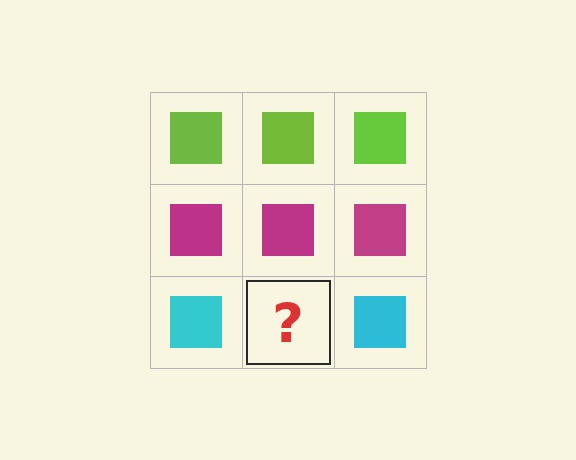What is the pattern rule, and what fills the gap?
The rule is that each row has a consistent color. The gap should be filled with a cyan square.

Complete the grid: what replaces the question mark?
The question mark should be replaced with a cyan square.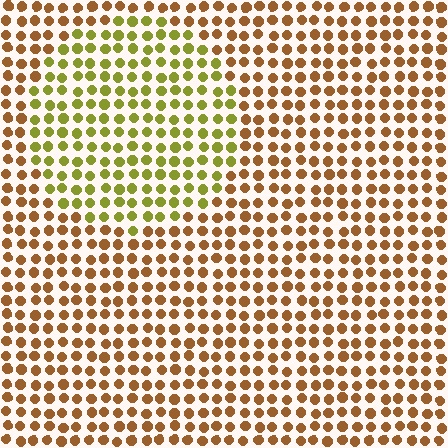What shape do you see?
I see a circle.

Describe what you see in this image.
The image is filled with small brown elements in a uniform arrangement. A circle-shaped region is visible where the elements are tinted to a slightly different hue, forming a subtle color boundary.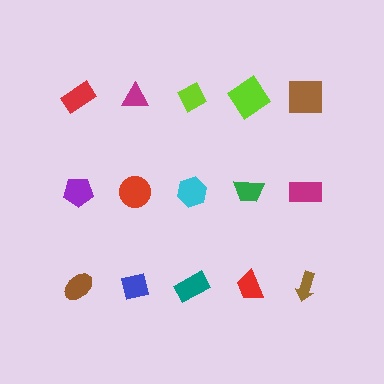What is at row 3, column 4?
A red trapezoid.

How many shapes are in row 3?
5 shapes.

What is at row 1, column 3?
A lime diamond.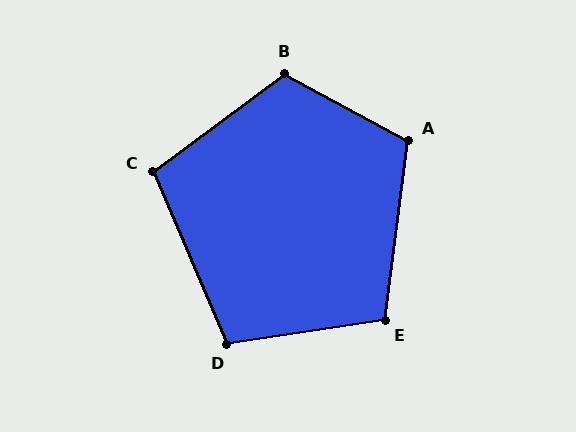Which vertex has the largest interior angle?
B, at approximately 115 degrees.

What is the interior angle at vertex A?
Approximately 111 degrees (obtuse).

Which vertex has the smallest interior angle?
C, at approximately 103 degrees.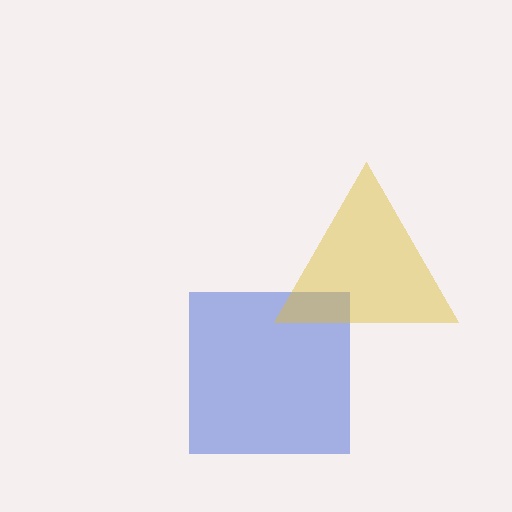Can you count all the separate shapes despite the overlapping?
Yes, there are 2 separate shapes.